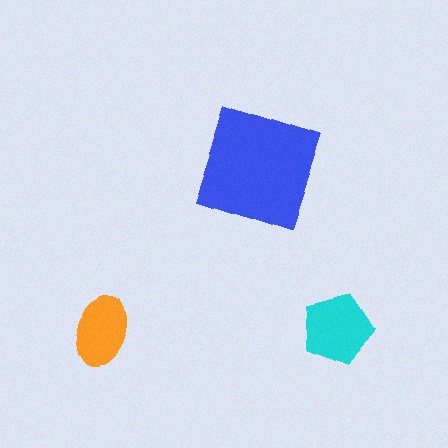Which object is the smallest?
The orange ellipse.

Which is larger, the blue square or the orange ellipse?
The blue square.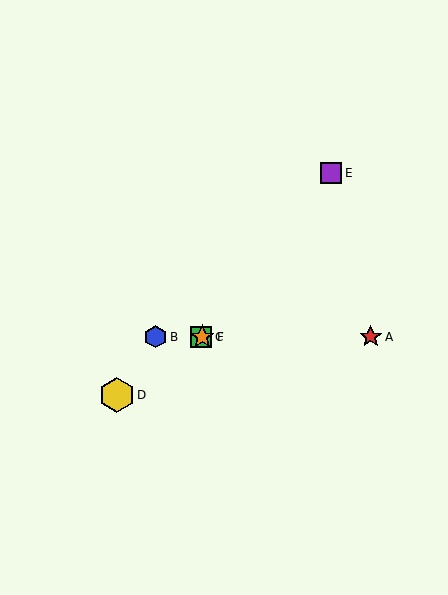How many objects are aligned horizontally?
4 objects (A, B, C, F) are aligned horizontally.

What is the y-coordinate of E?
Object E is at y≈173.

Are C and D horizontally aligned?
No, C is at y≈337 and D is at y≈395.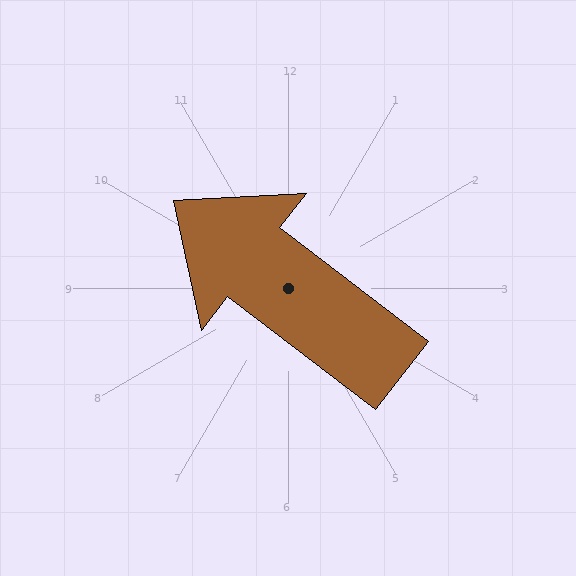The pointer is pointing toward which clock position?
Roughly 10 o'clock.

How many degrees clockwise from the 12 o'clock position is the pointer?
Approximately 307 degrees.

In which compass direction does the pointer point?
Northwest.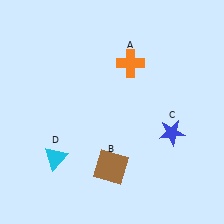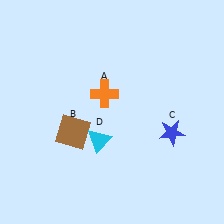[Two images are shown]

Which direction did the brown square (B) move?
The brown square (B) moved left.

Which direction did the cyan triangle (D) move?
The cyan triangle (D) moved right.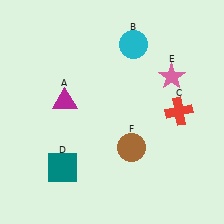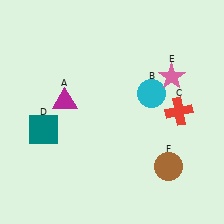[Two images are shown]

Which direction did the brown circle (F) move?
The brown circle (F) moved right.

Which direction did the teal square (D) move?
The teal square (D) moved up.